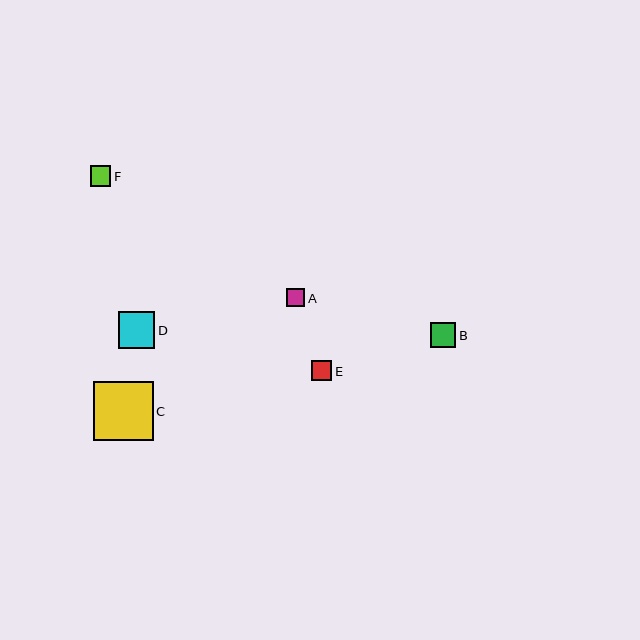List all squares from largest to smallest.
From largest to smallest: C, D, B, E, F, A.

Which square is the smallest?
Square A is the smallest with a size of approximately 19 pixels.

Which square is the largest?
Square C is the largest with a size of approximately 59 pixels.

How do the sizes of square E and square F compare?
Square E and square F are approximately the same size.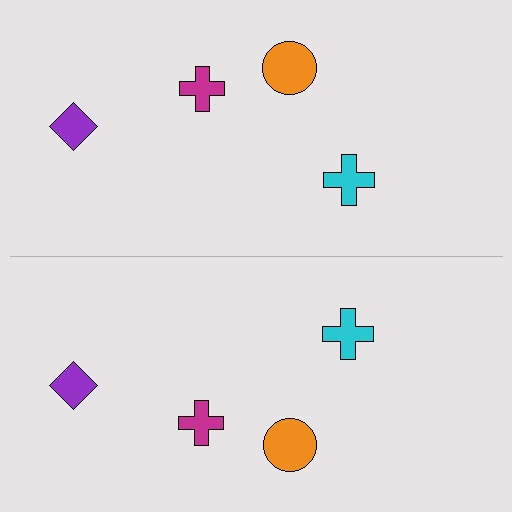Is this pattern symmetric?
Yes, this pattern has bilateral (reflection) symmetry.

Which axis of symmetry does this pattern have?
The pattern has a horizontal axis of symmetry running through the center of the image.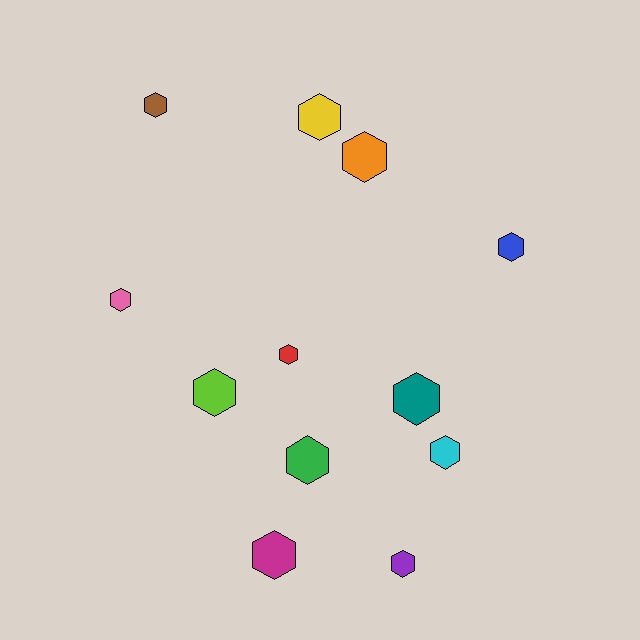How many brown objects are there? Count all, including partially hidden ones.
There is 1 brown object.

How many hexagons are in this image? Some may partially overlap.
There are 12 hexagons.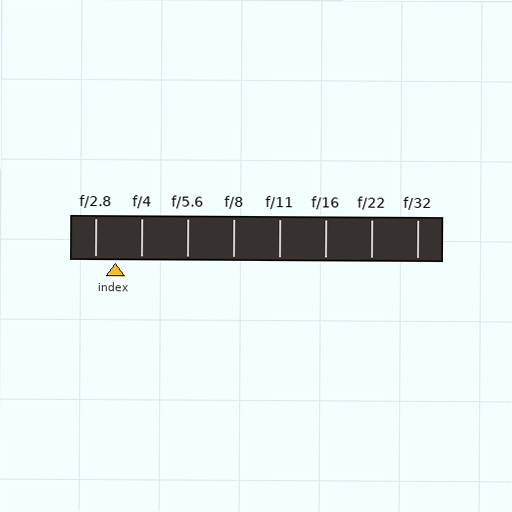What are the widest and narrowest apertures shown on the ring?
The widest aperture shown is f/2.8 and the narrowest is f/32.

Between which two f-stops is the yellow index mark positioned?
The index mark is between f/2.8 and f/4.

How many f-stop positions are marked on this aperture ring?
There are 8 f-stop positions marked.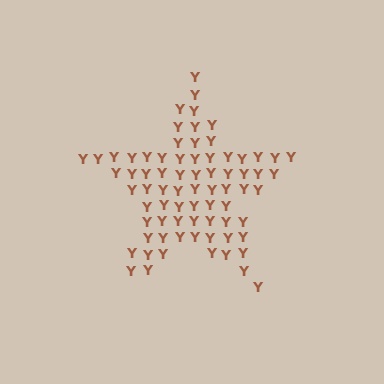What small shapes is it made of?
It is made of small letter Y's.